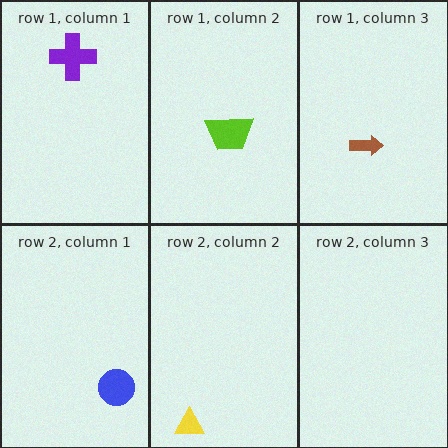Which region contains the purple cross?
The row 1, column 1 region.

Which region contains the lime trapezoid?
The row 1, column 2 region.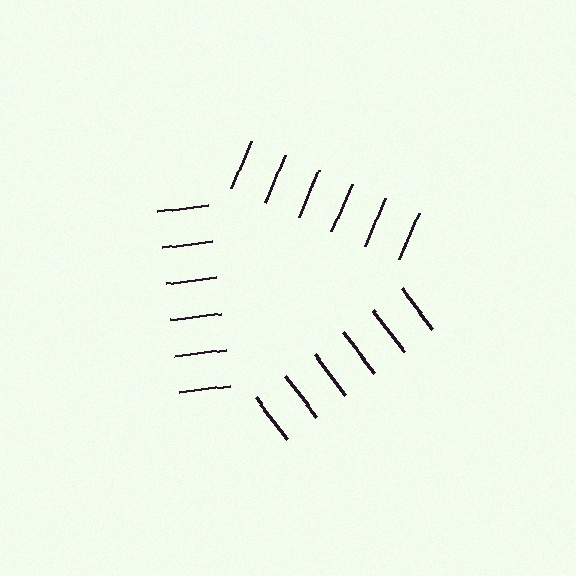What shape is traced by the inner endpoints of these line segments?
An illusory triangle — the line segments terminate on its edges but no continuous stroke is drawn.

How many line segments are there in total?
18 — 6 along each of the 3 edges.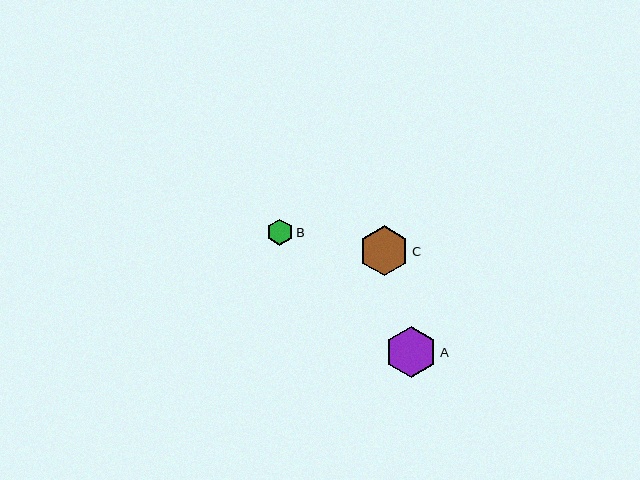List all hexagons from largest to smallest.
From largest to smallest: A, C, B.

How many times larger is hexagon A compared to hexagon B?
Hexagon A is approximately 2.0 times the size of hexagon B.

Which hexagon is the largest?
Hexagon A is the largest with a size of approximately 52 pixels.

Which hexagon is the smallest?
Hexagon B is the smallest with a size of approximately 26 pixels.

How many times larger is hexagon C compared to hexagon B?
Hexagon C is approximately 1.9 times the size of hexagon B.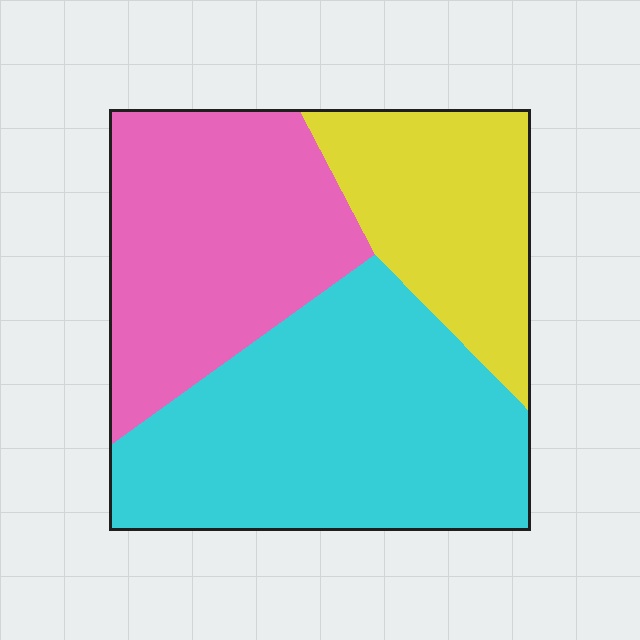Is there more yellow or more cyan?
Cyan.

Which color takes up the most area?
Cyan, at roughly 45%.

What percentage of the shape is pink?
Pink covers 33% of the shape.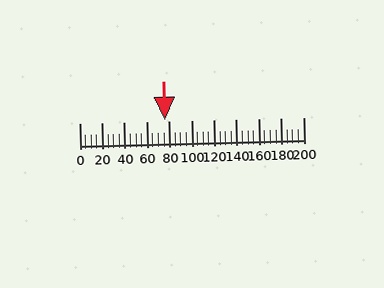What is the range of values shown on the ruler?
The ruler shows values from 0 to 200.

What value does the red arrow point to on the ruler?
The red arrow points to approximately 76.